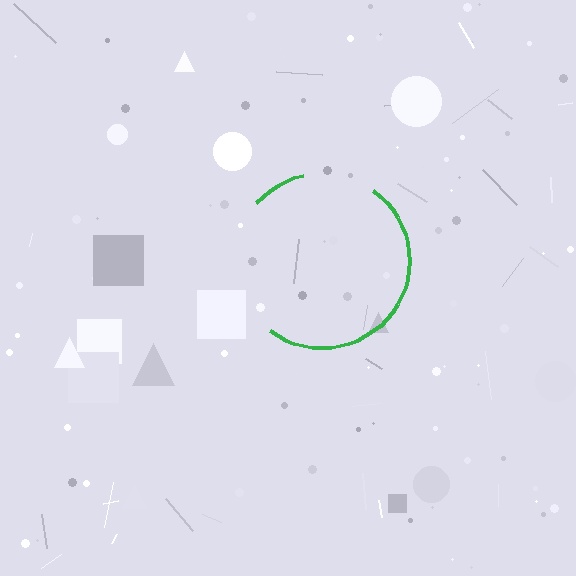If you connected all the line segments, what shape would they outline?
They would outline a circle.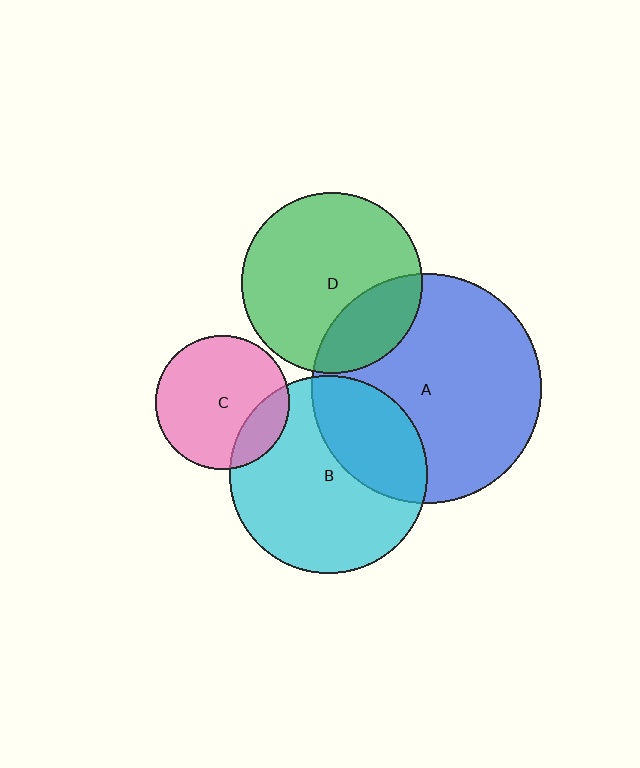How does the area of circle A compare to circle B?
Approximately 1.3 times.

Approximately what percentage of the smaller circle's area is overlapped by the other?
Approximately 20%.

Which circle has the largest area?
Circle A (blue).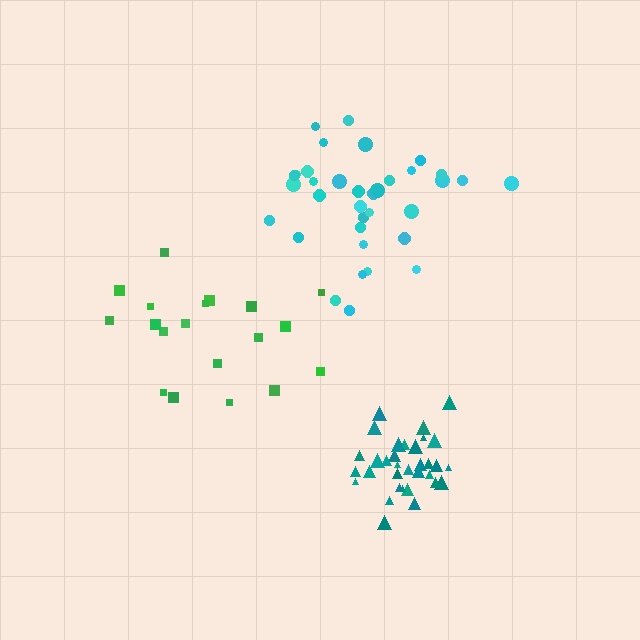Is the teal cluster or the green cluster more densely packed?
Teal.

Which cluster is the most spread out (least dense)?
Green.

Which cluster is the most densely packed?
Teal.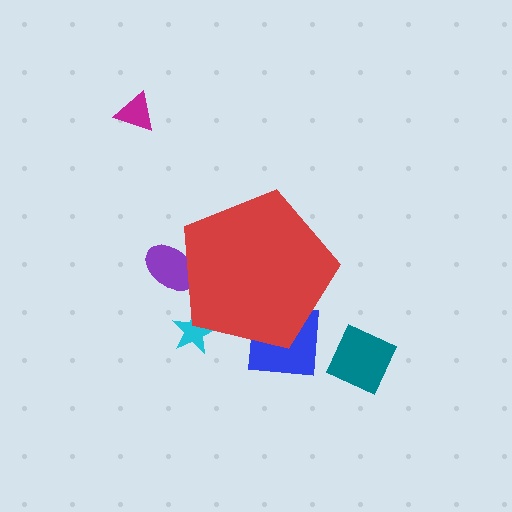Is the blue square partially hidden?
Yes, the blue square is partially hidden behind the red pentagon.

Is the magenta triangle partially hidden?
No, the magenta triangle is fully visible.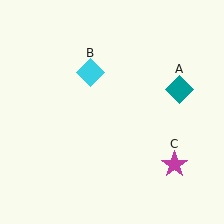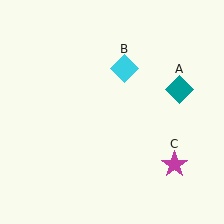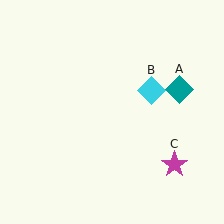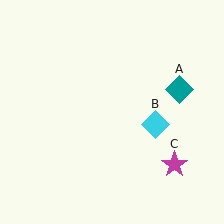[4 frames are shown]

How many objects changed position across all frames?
1 object changed position: cyan diamond (object B).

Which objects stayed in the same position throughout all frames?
Teal diamond (object A) and magenta star (object C) remained stationary.